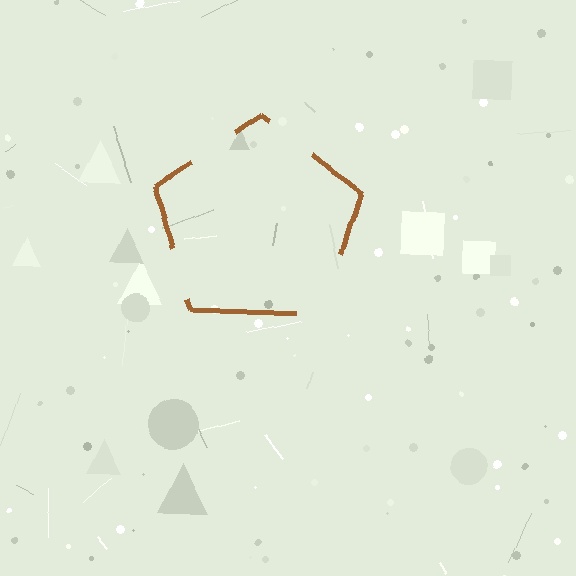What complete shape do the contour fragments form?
The contour fragments form a pentagon.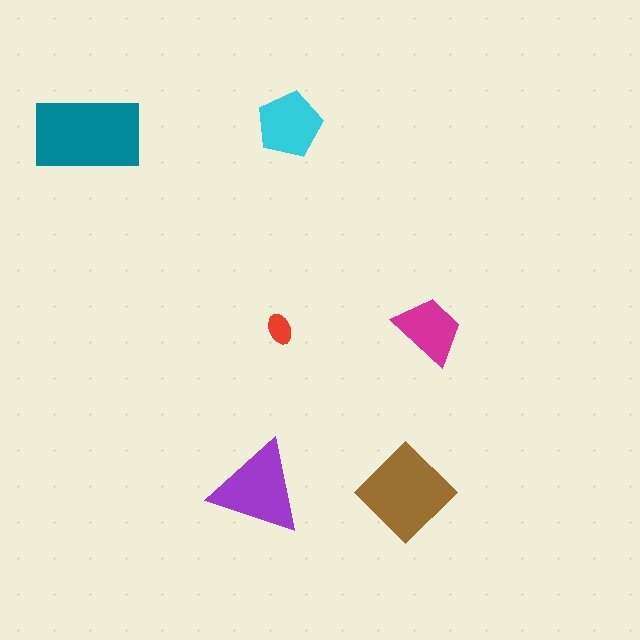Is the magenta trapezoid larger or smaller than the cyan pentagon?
Smaller.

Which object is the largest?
The teal rectangle.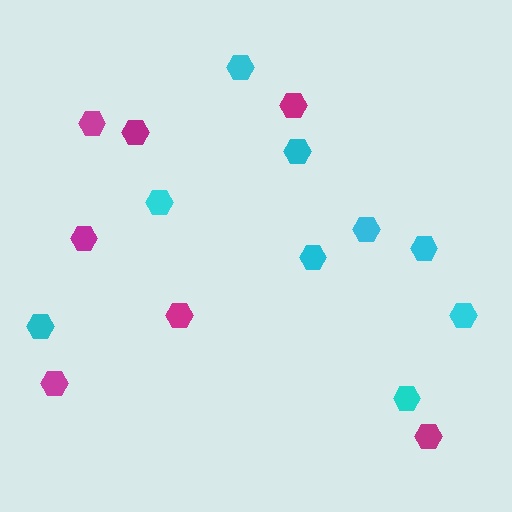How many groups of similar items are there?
There are 2 groups: one group of magenta hexagons (7) and one group of cyan hexagons (9).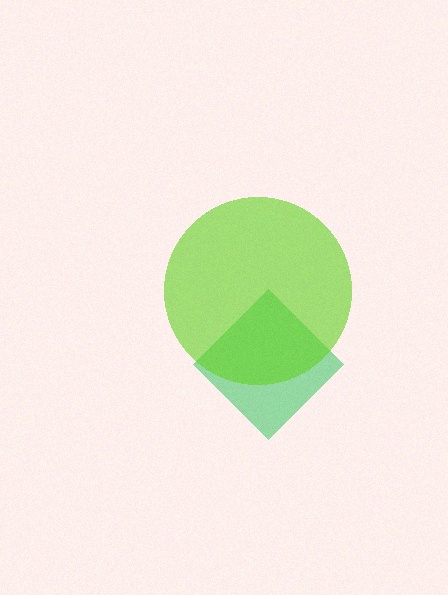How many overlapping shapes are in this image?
There are 2 overlapping shapes in the image.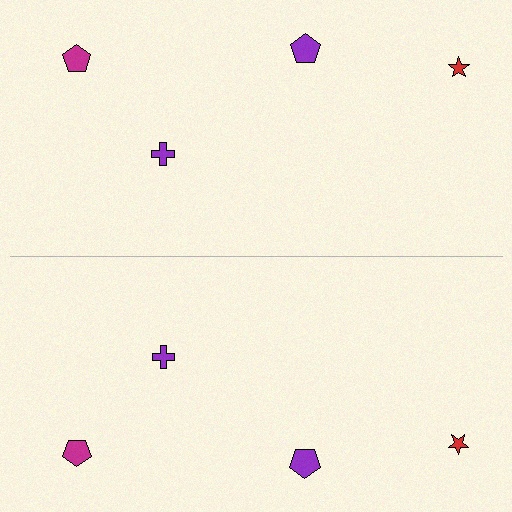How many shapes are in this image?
There are 8 shapes in this image.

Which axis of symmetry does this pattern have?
The pattern has a horizontal axis of symmetry running through the center of the image.